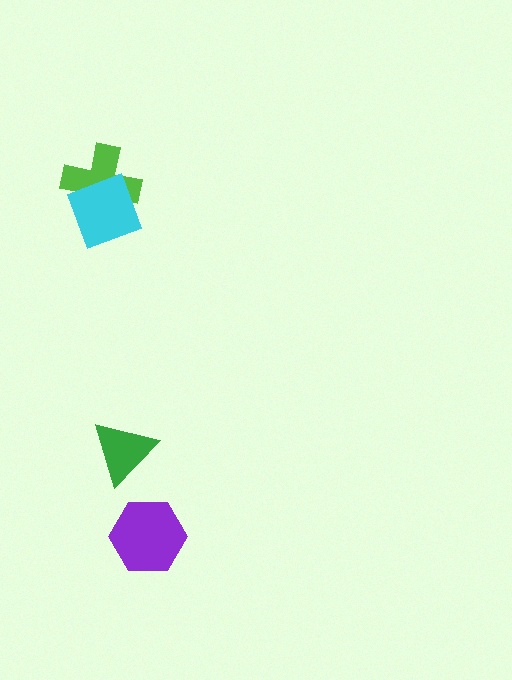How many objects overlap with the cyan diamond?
1 object overlaps with the cyan diamond.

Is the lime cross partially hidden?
Yes, it is partially covered by another shape.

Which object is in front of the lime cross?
The cyan diamond is in front of the lime cross.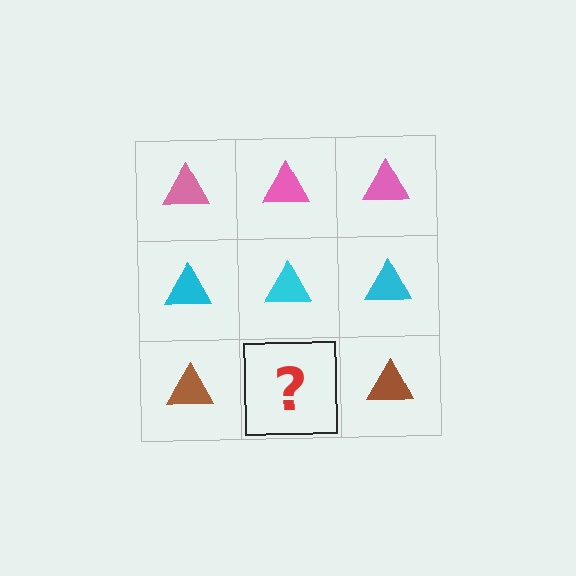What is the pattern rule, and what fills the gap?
The rule is that each row has a consistent color. The gap should be filled with a brown triangle.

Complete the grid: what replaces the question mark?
The question mark should be replaced with a brown triangle.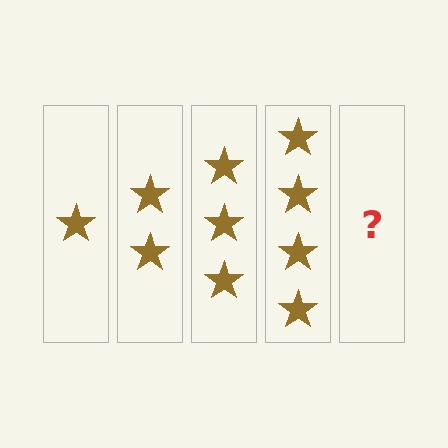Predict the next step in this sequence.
The next step is 5 stars.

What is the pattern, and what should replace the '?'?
The pattern is that each step adds one more star. The '?' should be 5 stars.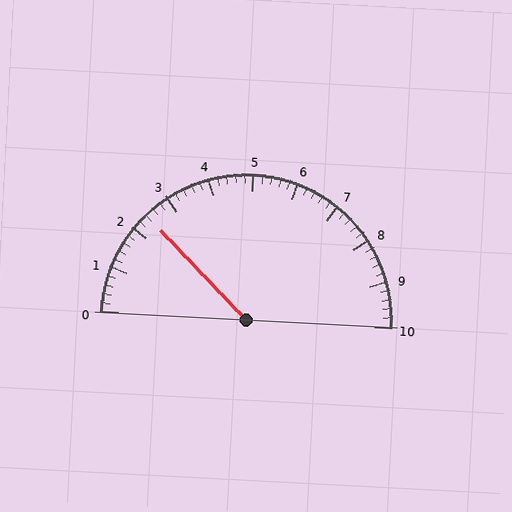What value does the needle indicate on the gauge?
The needle indicates approximately 2.4.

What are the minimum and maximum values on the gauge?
The gauge ranges from 0 to 10.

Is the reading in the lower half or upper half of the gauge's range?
The reading is in the lower half of the range (0 to 10).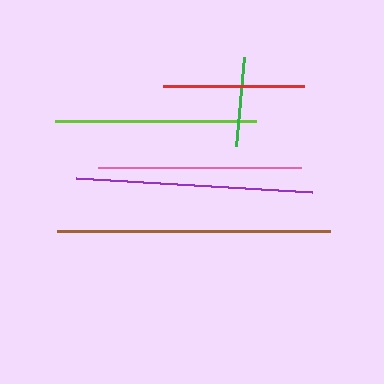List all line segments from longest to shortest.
From longest to shortest: brown, purple, pink, lime, red, green.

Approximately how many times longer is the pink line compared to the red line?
The pink line is approximately 1.4 times the length of the red line.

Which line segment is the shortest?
The green line is the shortest at approximately 89 pixels.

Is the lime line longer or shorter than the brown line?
The brown line is longer than the lime line.